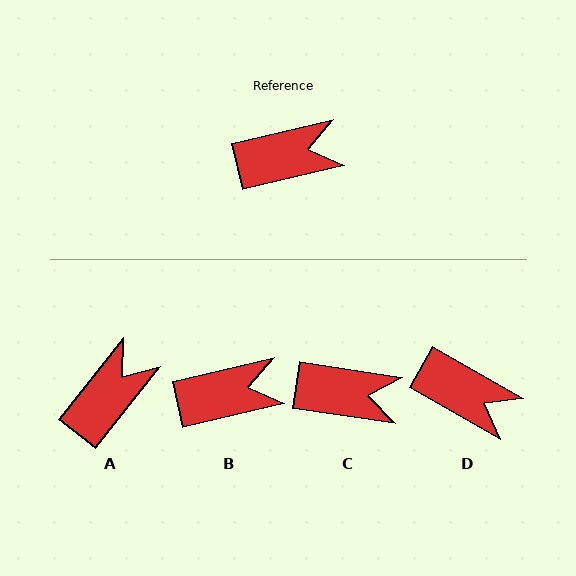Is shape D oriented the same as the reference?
No, it is off by about 43 degrees.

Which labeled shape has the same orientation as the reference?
B.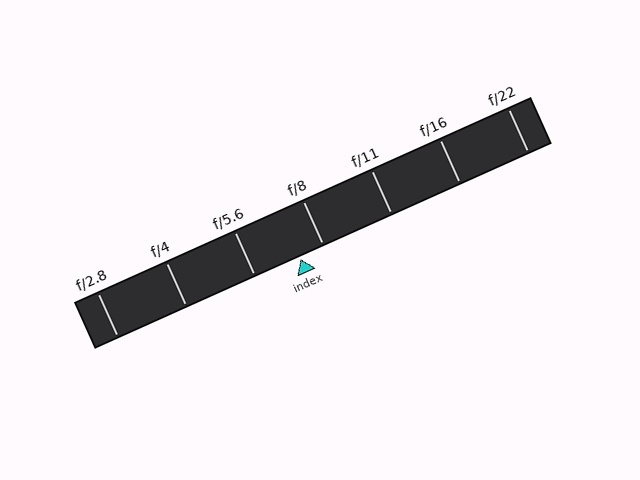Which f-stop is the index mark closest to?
The index mark is closest to f/8.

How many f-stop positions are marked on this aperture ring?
There are 7 f-stop positions marked.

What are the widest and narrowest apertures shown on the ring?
The widest aperture shown is f/2.8 and the narrowest is f/22.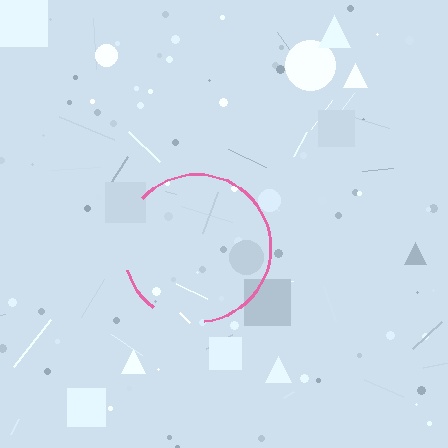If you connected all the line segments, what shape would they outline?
They would outline a circle.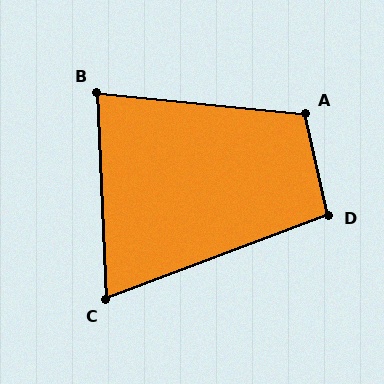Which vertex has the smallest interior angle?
C, at approximately 72 degrees.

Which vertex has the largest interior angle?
A, at approximately 108 degrees.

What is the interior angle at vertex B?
Approximately 82 degrees (acute).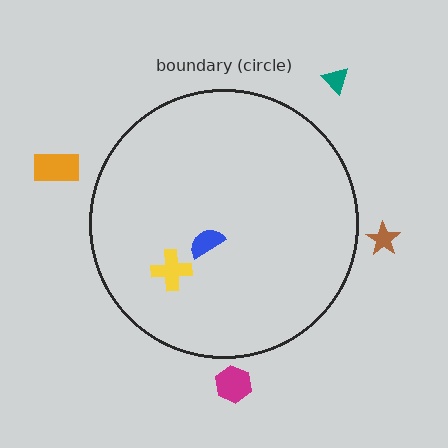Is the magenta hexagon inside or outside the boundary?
Outside.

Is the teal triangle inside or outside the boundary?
Outside.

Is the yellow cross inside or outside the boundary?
Inside.